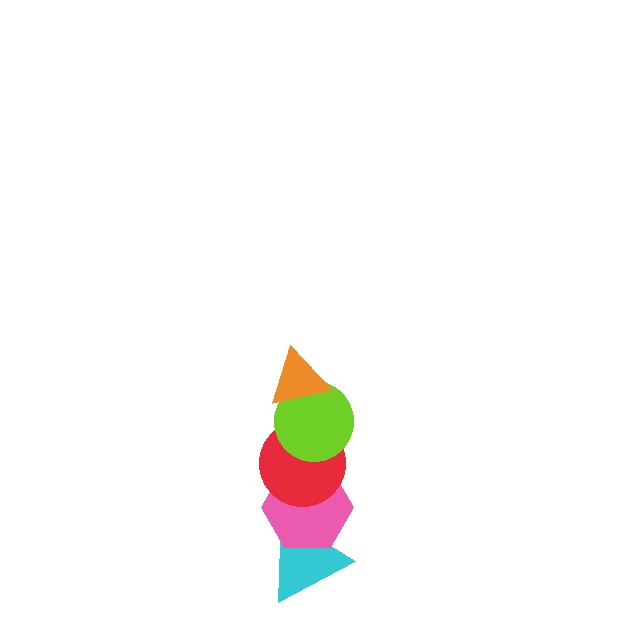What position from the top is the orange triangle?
The orange triangle is 1st from the top.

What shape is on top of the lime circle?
The orange triangle is on top of the lime circle.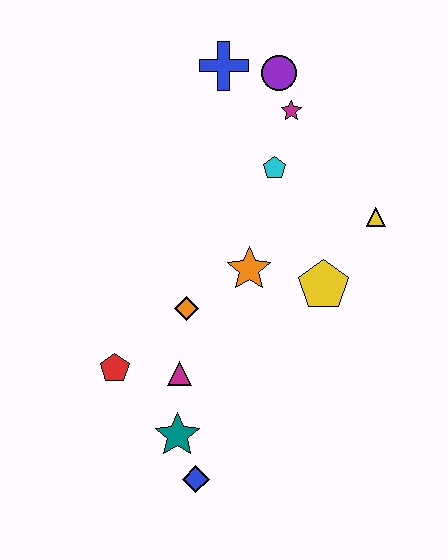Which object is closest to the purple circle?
The magenta star is closest to the purple circle.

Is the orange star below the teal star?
No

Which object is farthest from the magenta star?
The blue diamond is farthest from the magenta star.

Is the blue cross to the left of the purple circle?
Yes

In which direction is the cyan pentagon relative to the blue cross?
The cyan pentagon is below the blue cross.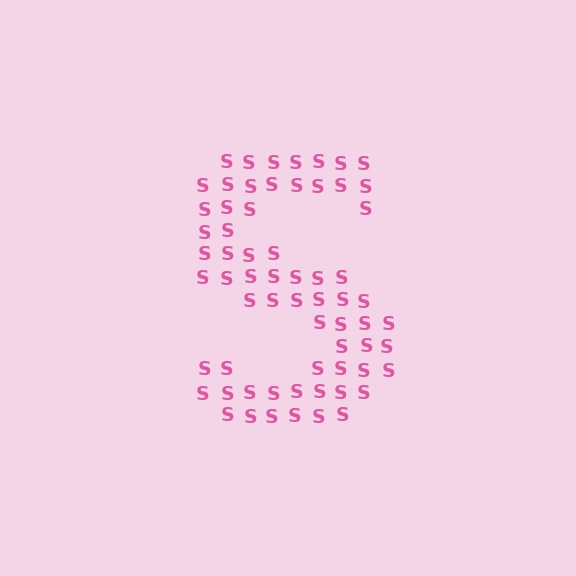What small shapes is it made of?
It is made of small letter S's.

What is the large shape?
The large shape is the letter S.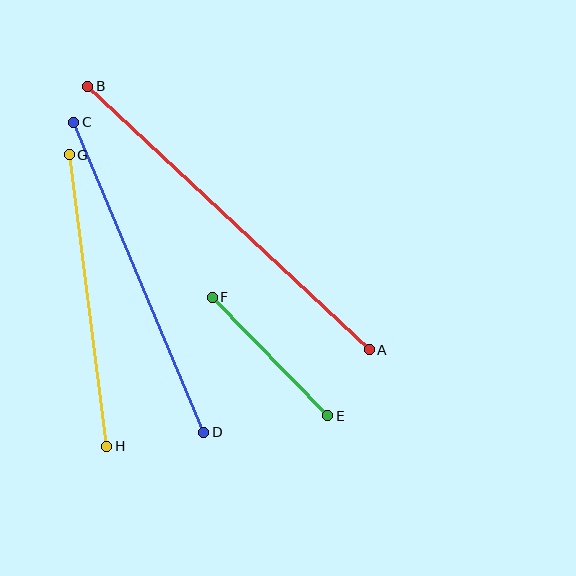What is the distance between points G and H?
The distance is approximately 294 pixels.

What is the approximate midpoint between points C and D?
The midpoint is at approximately (139, 277) pixels.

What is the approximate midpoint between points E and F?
The midpoint is at approximately (270, 356) pixels.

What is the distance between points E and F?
The distance is approximately 166 pixels.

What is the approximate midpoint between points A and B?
The midpoint is at approximately (228, 218) pixels.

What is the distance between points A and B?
The distance is approximately 386 pixels.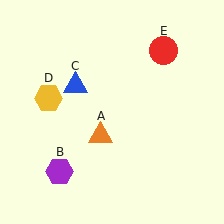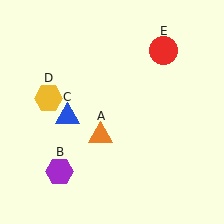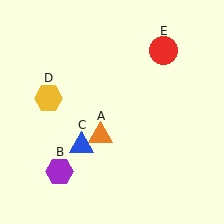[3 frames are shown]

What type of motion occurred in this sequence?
The blue triangle (object C) rotated counterclockwise around the center of the scene.